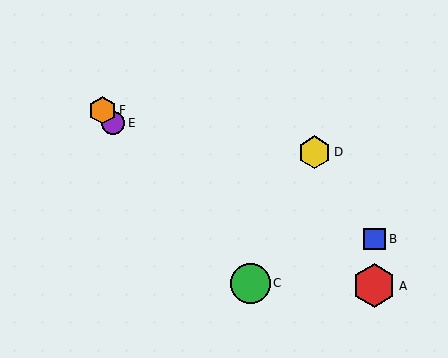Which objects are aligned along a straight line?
Objects C, E, F are aligned along a straight line.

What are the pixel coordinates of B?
Object B is at (375, 239).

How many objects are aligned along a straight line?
3 objects (C, E, F) are aligned along a straight line.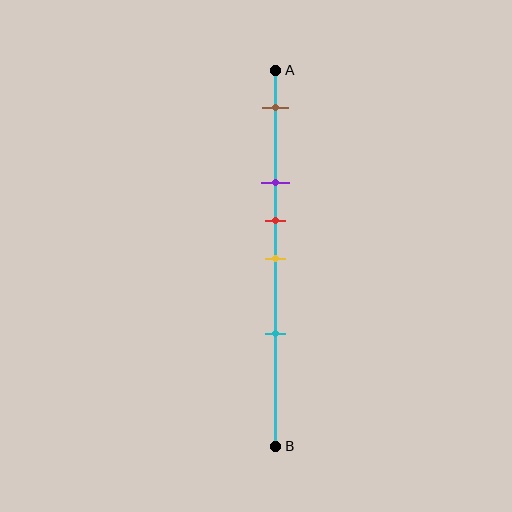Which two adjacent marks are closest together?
The red and yellow marks are the closest adjacent pair.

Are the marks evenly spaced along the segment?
No, the marks are not evenly spaced.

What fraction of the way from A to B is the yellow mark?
The yellow mark is approximately 50% (0.5) of the way from A to B.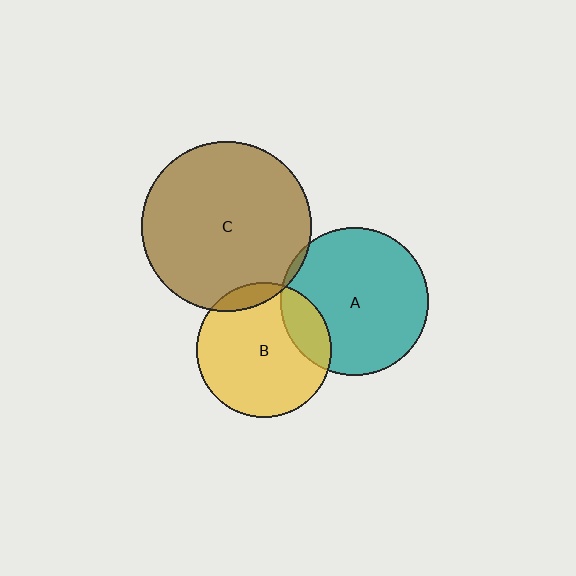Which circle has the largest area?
Circle C (brown).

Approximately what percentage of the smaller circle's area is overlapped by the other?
Approximately 10%.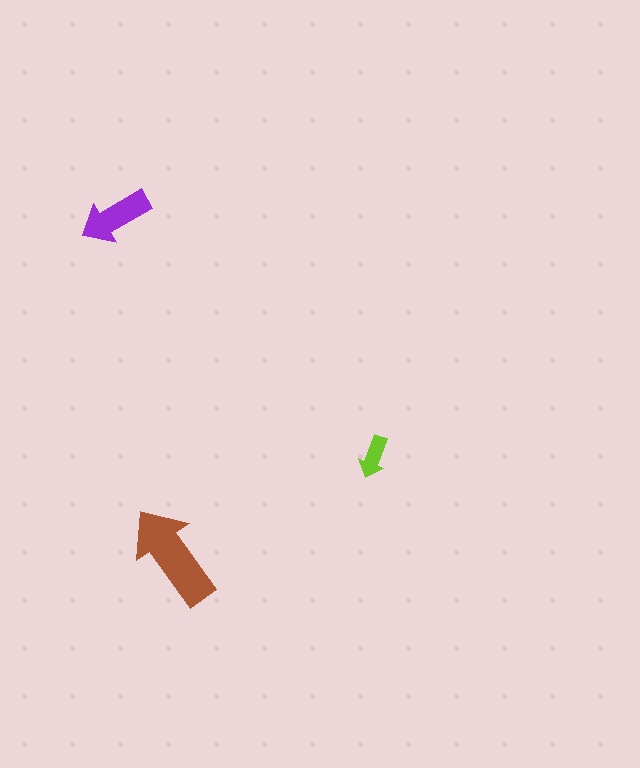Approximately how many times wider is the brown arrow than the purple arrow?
About 1.5 times wider.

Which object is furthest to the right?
The lime arrow is rightmost.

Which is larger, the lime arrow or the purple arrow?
The purple one.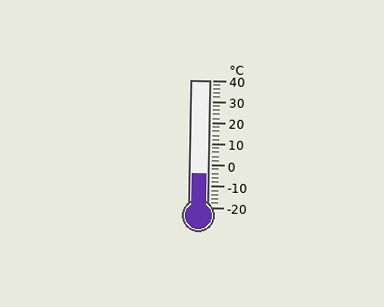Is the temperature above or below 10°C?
The temperature is below 10°C.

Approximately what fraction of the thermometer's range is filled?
The thermometer is filled to approximately 25% of its range.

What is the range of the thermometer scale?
The thermometer scale ranges from -20°C to 40°C.